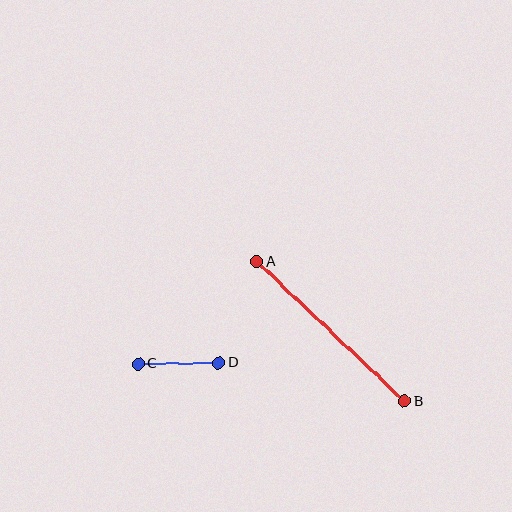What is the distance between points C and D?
The distance is approximately 80 pixels.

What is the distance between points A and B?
The distance is approximately 202 pixels.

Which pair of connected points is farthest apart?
Points A and B are farthest apart.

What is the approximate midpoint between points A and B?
The midpoint is at approximately (331, 331) pixels.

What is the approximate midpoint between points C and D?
The midpoint is at approximately (179, 363) pixels.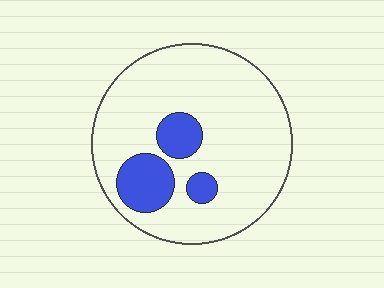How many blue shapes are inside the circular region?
3.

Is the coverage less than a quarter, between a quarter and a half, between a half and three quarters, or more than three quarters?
Less than a quarter.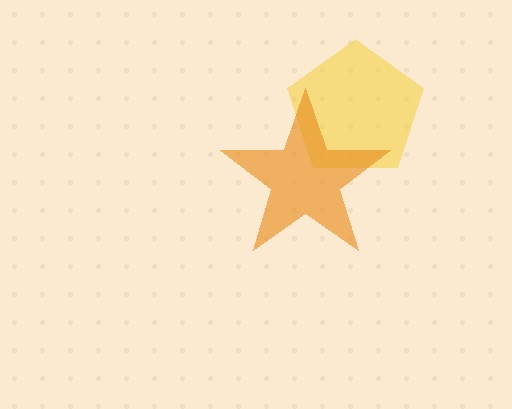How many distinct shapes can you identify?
There are 2 distinct shapes: a yellow pentagon, an orange star.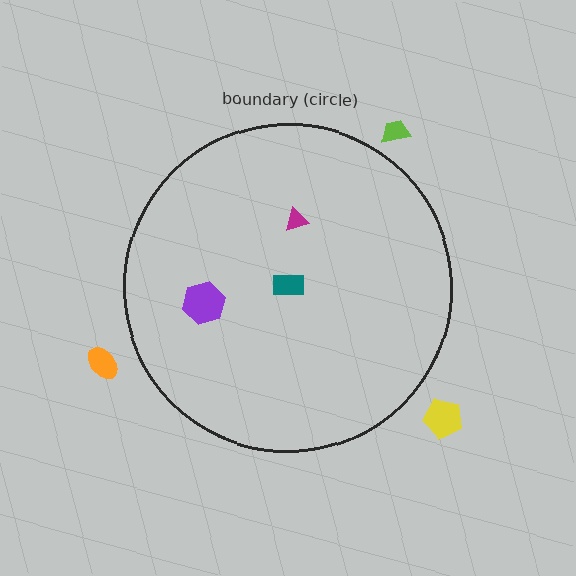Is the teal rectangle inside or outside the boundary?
Inside.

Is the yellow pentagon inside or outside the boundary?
Outside.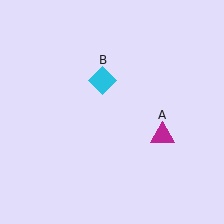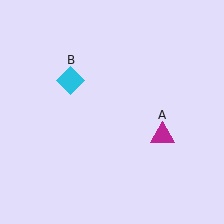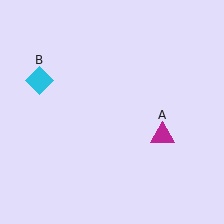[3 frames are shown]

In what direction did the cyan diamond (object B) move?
The cyan diamond (object B) moved left.